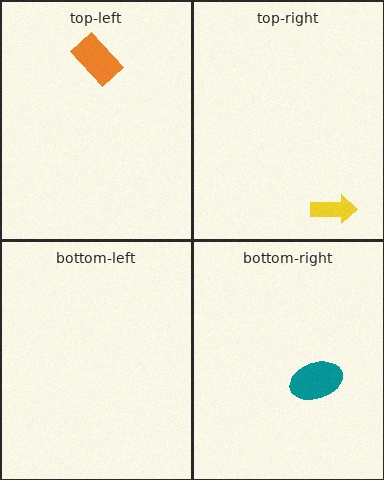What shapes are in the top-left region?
The orange rectangle.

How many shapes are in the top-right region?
1.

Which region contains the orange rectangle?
The top-left region.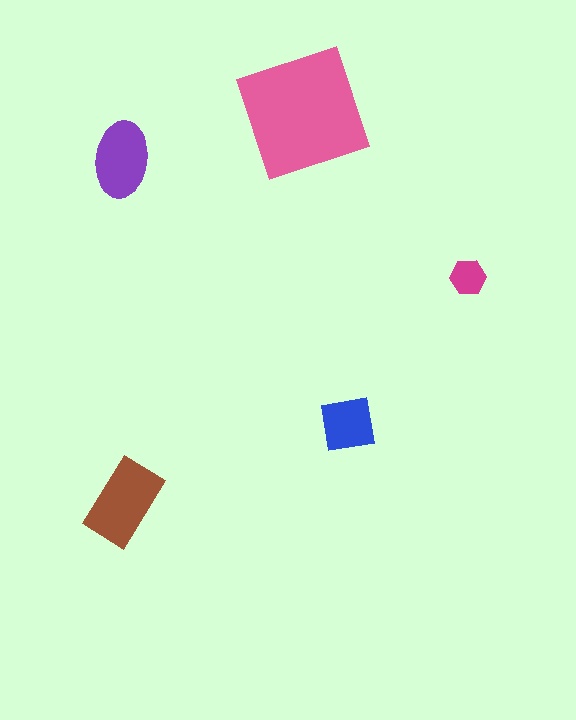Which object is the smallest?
The magenta hexagon.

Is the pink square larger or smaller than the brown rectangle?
Larger.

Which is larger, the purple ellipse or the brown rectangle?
The brown rectangle.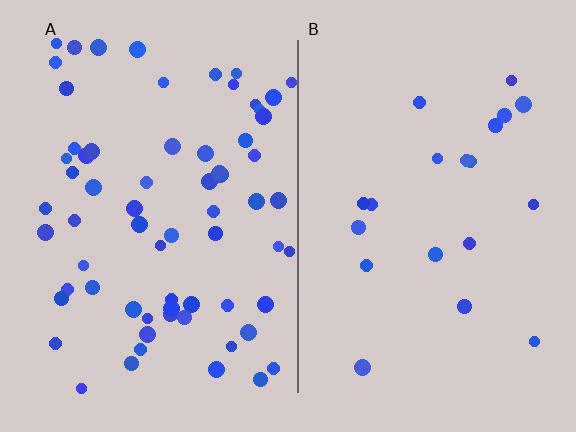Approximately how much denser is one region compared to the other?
Approximately 3.4× — region A over region B.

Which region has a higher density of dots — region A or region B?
A (the left).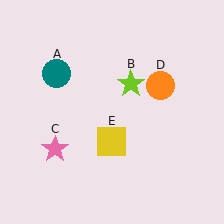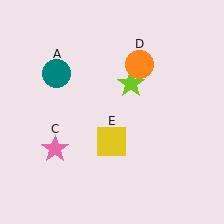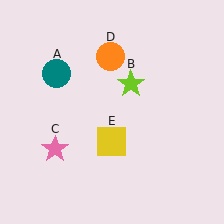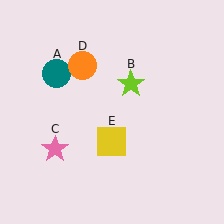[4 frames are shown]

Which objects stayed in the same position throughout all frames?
Teal circle (object A) and lime star (object B) and pink star (object C) and yellow square (object E) remained stationary.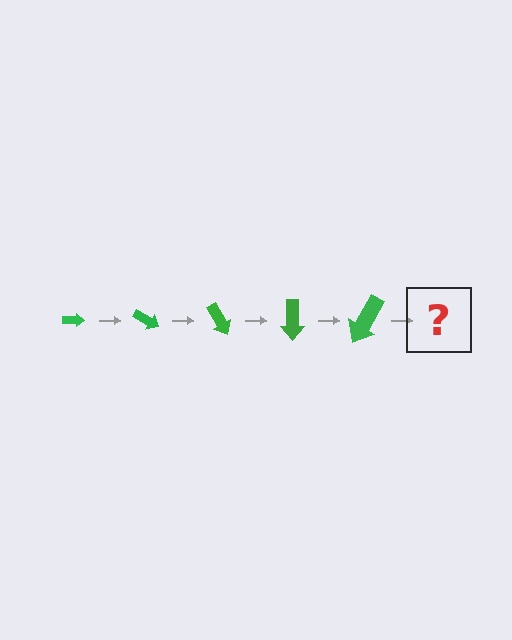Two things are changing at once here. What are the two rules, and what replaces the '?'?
The two rules are that the arrow grows larger each step and it rotates 30 degrees each step. The '?' should be an arrow, larger than the previous one and rotated 150 degrees from the start.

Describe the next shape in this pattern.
It should be an arrow, larger than the previous one and rotated 150 degrees from the start.